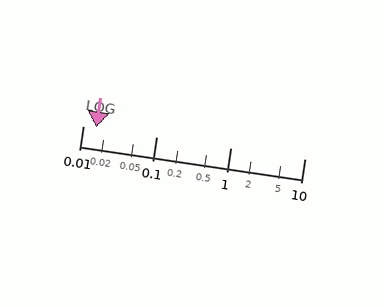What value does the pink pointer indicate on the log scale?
The pointer indicates approximately 0.015.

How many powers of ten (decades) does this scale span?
The scale spans 3 decades, from 0.01 to 10.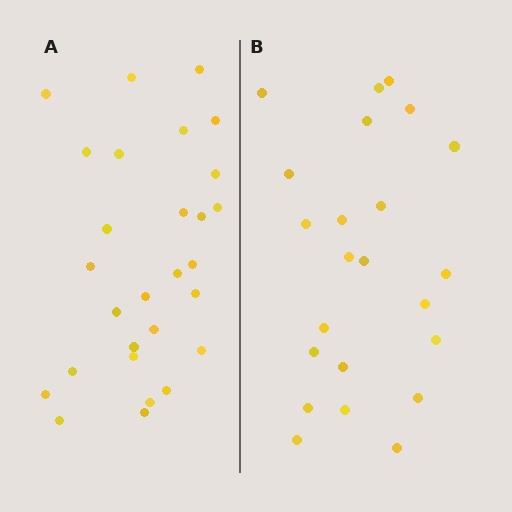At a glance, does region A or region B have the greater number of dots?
Region A (the left region) has more dots.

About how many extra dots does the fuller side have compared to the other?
Region A has about 5 more dots than region B.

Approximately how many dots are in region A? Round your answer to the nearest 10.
About 30 dots. (The exact count is 28, which rounds to 30.)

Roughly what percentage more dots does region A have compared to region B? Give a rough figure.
About 20% more.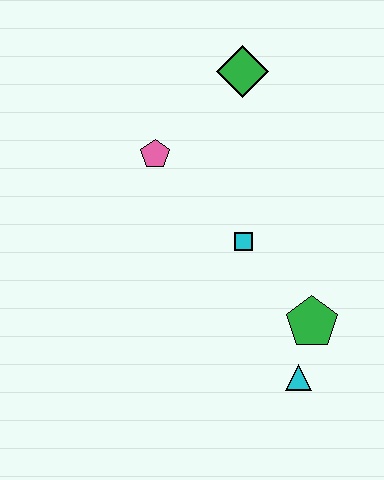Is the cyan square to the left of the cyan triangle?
Yes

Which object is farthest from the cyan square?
The green diamond is farthest from the cyan square.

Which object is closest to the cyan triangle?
The green pentagon is closest to the cyan triangle.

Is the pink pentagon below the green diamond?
Yes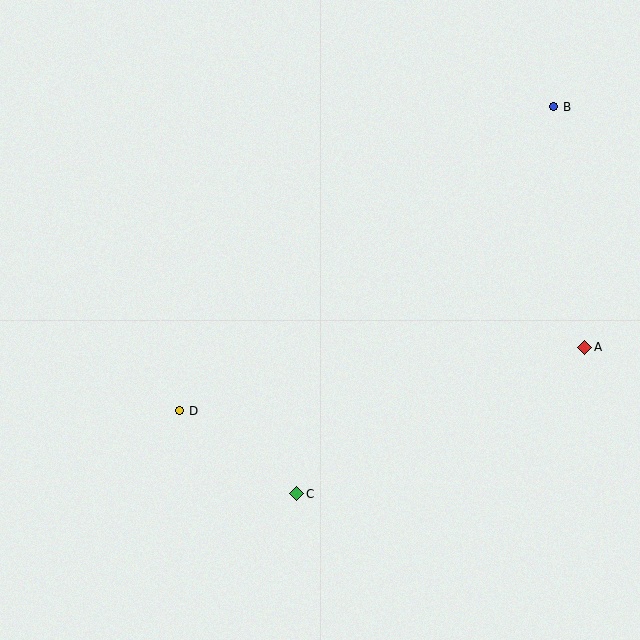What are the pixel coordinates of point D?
Point D is at (180, 411).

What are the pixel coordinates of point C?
Point C is at (297, 494).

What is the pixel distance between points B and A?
The distance between B and A is 243 pixels.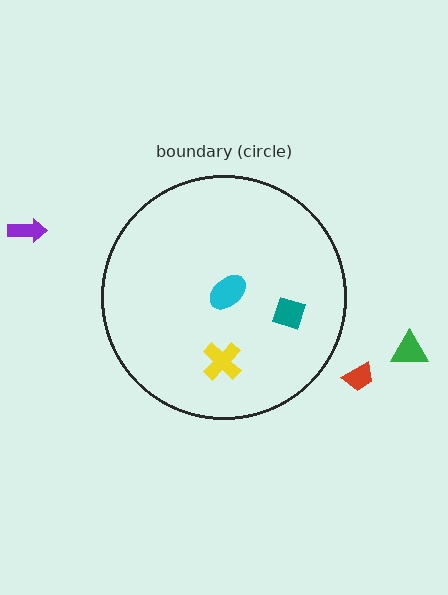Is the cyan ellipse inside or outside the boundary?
Inside.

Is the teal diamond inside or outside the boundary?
Inside.